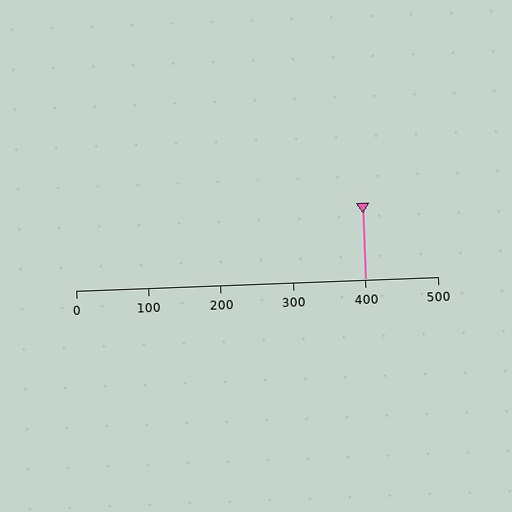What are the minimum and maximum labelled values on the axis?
The axis runs from 0 to 500.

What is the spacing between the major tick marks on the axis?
The major ticks are spaced 100 apart.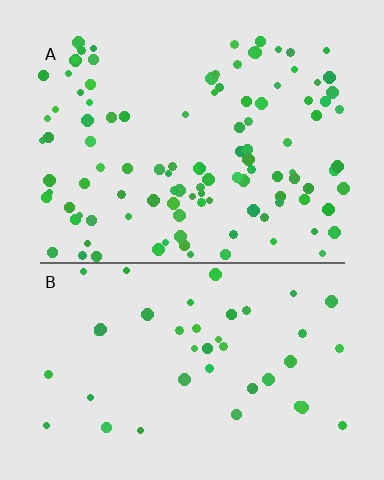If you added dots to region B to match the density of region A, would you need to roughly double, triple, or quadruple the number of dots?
Approximately triple.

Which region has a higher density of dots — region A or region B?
A (the top).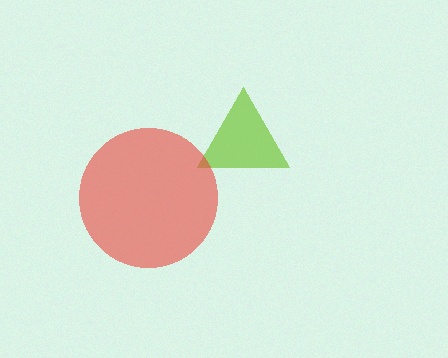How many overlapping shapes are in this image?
There are 2 overlapping shapes in the image.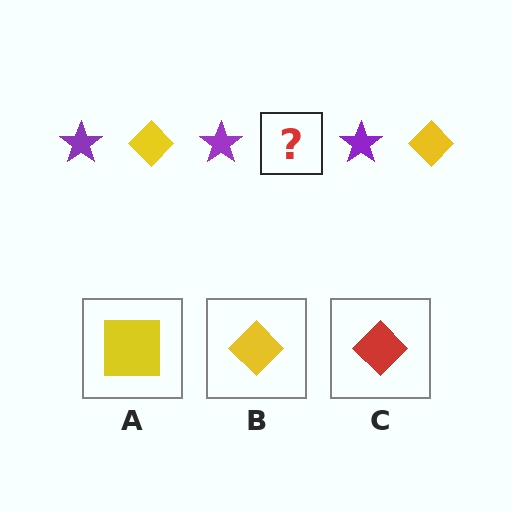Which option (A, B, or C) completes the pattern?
B.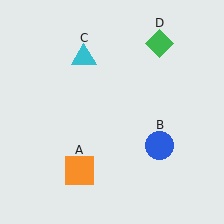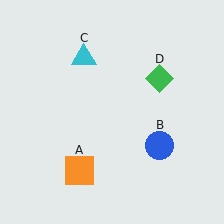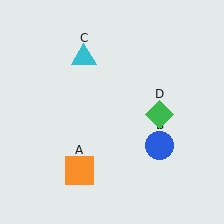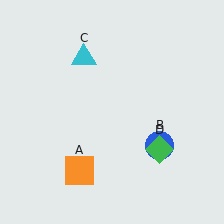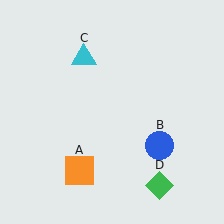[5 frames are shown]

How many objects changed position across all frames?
1 object changed position: green diamond (object D).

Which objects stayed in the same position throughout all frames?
Orange square (object A) and blue circle (object B) and cyan triangle (object C) remained stationary.